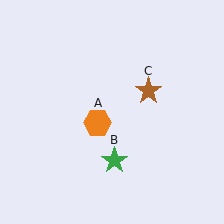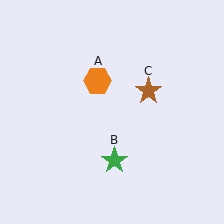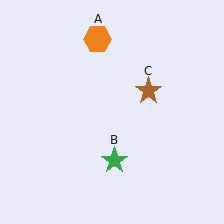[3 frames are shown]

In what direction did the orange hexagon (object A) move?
The orange hexagon (object A) moved up.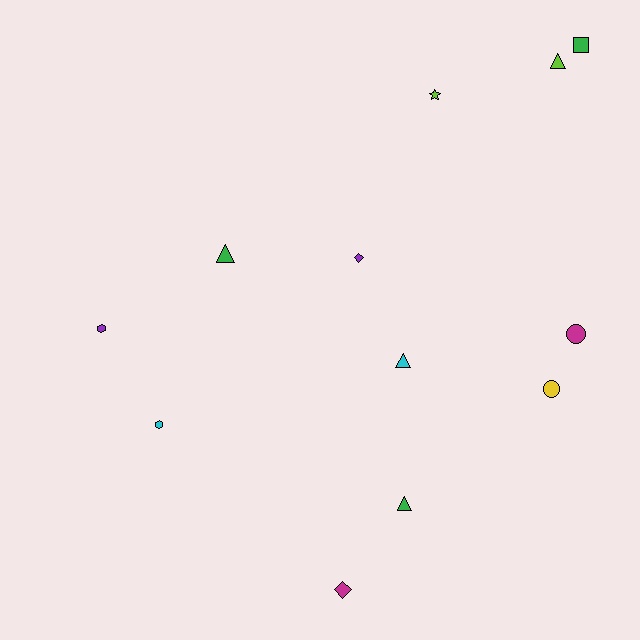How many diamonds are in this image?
There are 2 diamonds.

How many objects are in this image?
There are 12 objects.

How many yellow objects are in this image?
There is 1 yellow object.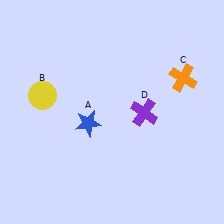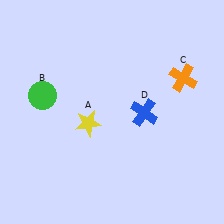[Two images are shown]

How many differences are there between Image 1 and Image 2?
There are 3 differences between the two images.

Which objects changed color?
A changed from blue to yellow. B changed from yellow to green. D changed from purple to blue.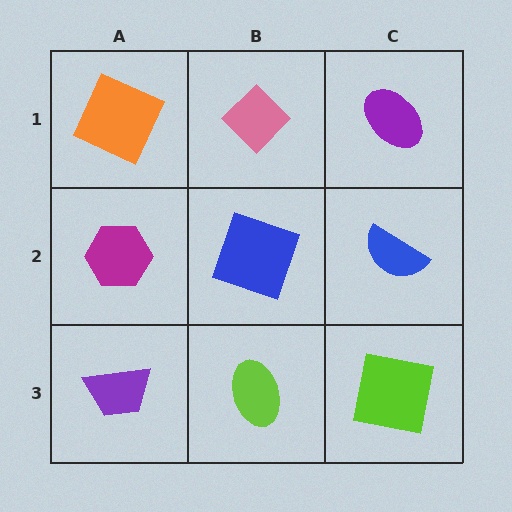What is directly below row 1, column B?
A blue square.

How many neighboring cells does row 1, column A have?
2.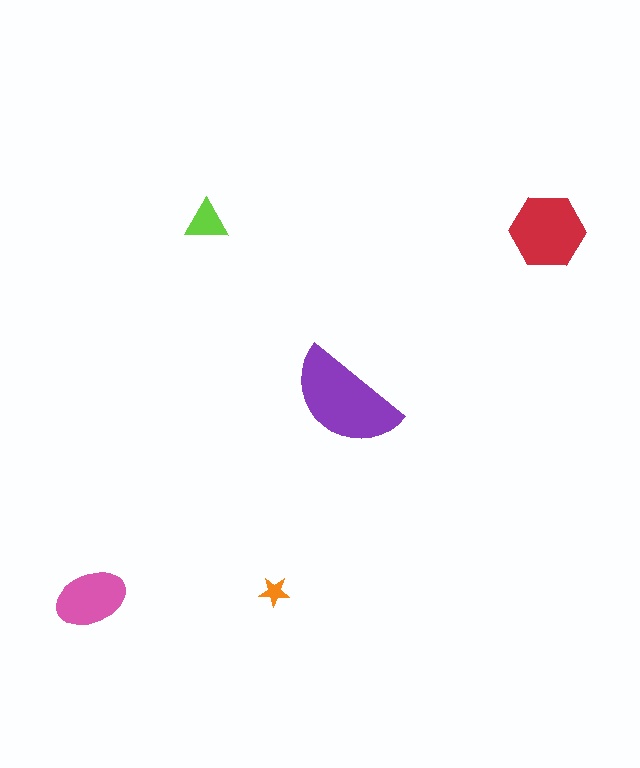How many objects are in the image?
There are 5 objects in the image.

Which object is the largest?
The purple semicircle.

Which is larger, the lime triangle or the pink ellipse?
The pink ellipse.